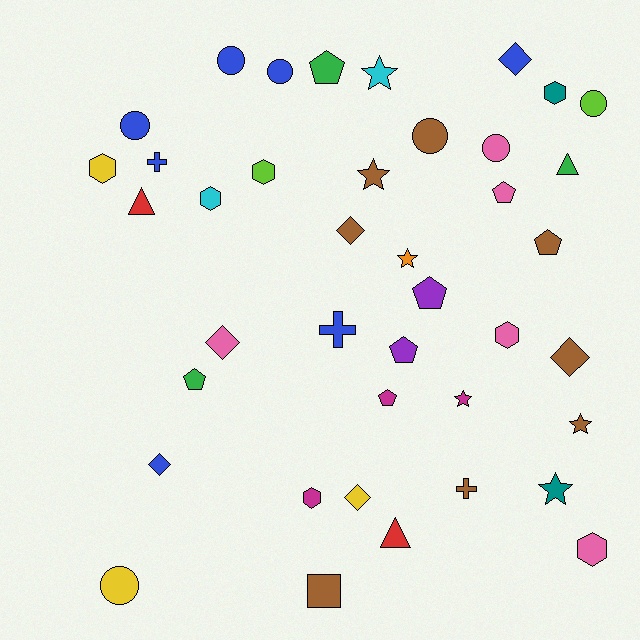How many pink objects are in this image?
There are 5 pink objects.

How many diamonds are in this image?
There are 6 diamonds.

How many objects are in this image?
There are 40 objects.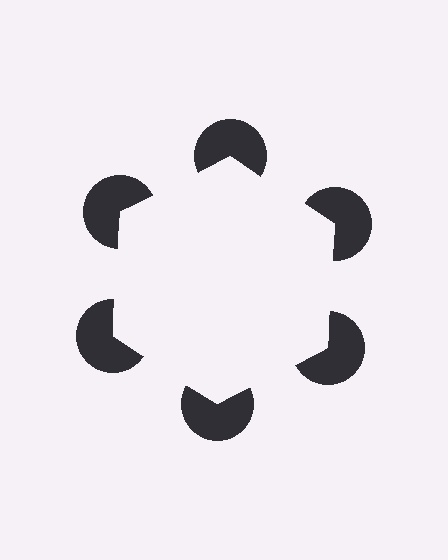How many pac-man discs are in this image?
There are 6 — one at each vertex of the illusory hexagon.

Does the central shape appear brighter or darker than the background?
It typically appears slightly brighter than the background, even though no actual brightness change is drawn.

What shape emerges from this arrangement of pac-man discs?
An illusory hexagon — its edges are inferred from the aligned wedge cuts in the pac-man discs, not physically drawn.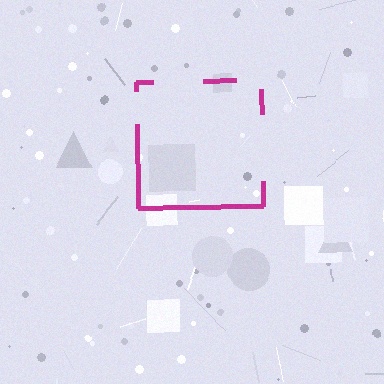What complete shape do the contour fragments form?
The contour fragments form a square.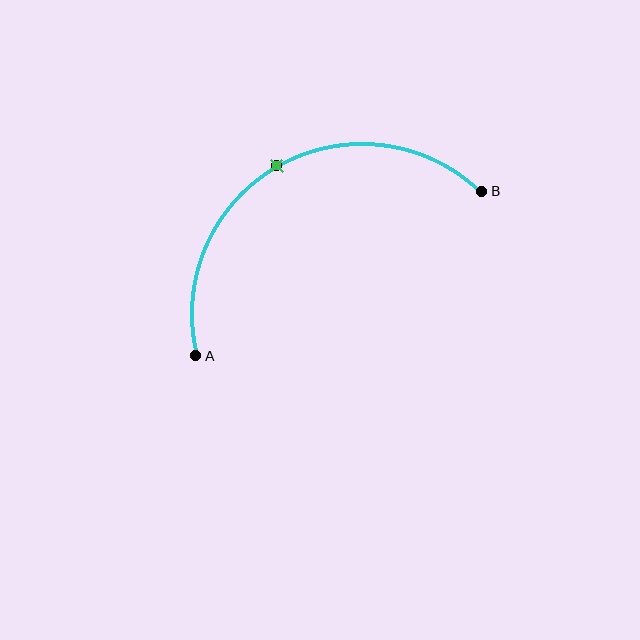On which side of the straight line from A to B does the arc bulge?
The arc bulges above the straight line connecting A and B.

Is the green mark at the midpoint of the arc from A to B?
Yes. The green mark lies on the arc at equal arc-length from both A and B — it is the arc midpoint.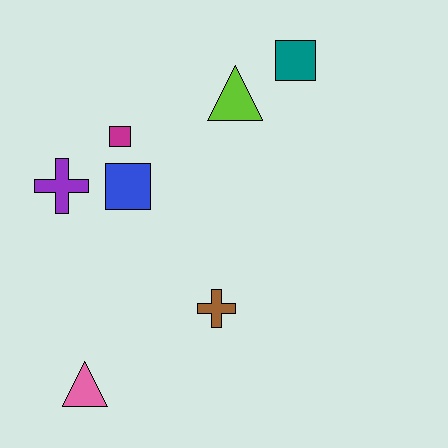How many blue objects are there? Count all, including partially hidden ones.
There is 1 blue object.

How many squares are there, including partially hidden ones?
There are 3 squares.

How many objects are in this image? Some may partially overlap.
There are 7 objects.